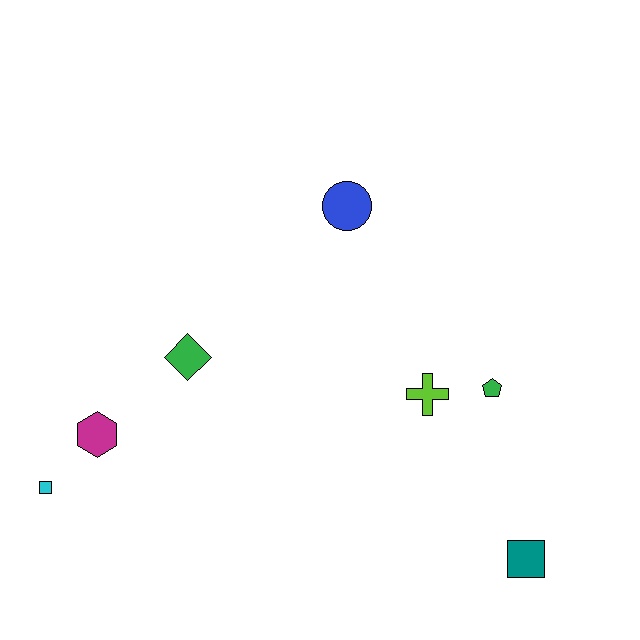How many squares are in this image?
There are 2 squares.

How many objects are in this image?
There are 7 objects.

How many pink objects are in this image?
There are no pink objects.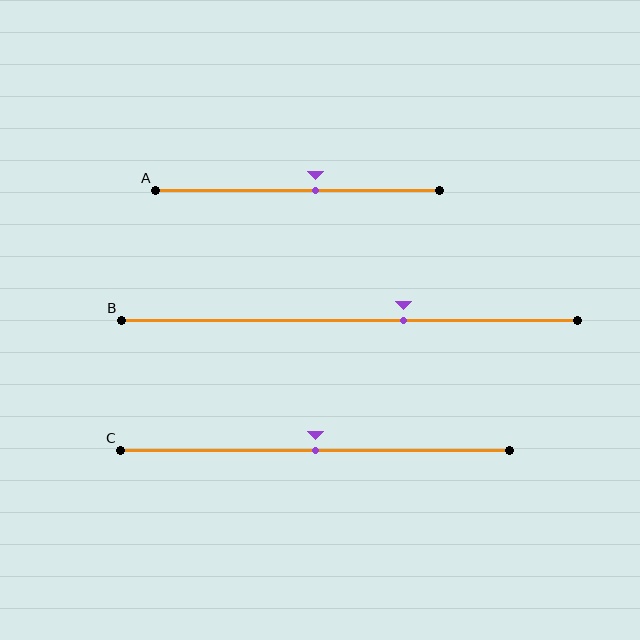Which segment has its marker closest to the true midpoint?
Segment C has its marker closest to the true midpoint.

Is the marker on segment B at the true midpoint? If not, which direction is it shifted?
No, the marker on segment B is shifted to the right by about 12% of the segment length.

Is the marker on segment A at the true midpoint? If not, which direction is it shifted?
No, the marker on segment A is shifted to the right by about 6% of the segment length.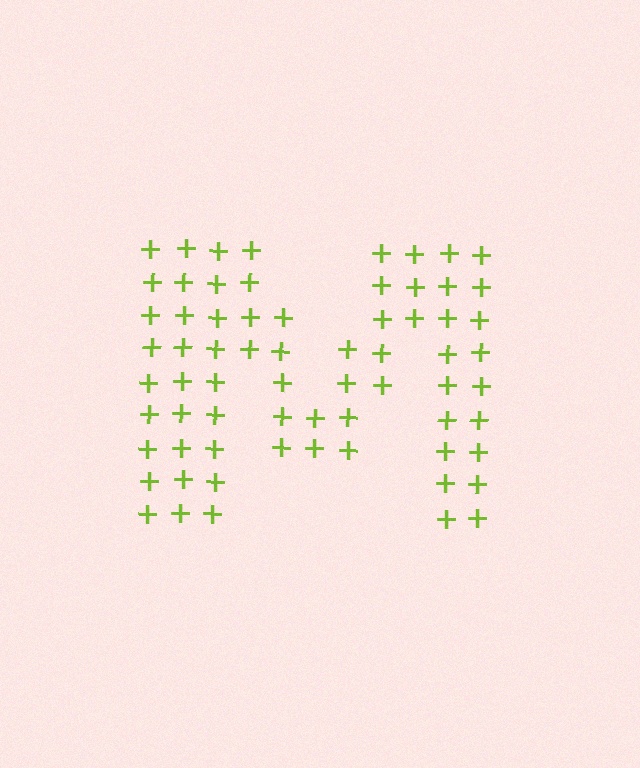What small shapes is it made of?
It is made of small plus signs.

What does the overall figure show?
The overall figure shows the letter M.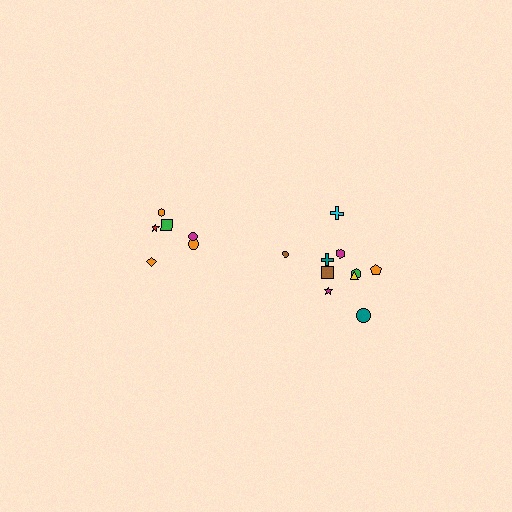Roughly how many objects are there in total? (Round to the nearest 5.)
Roughly 15 objects in total.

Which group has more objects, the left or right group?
The right group.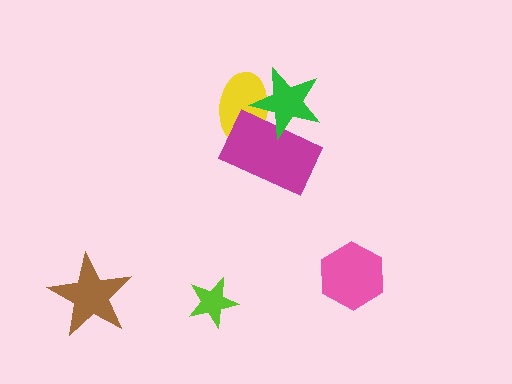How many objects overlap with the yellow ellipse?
2 objects overlap with the yellow ellipse.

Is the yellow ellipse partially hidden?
Yes, it is partially covered by another shape.